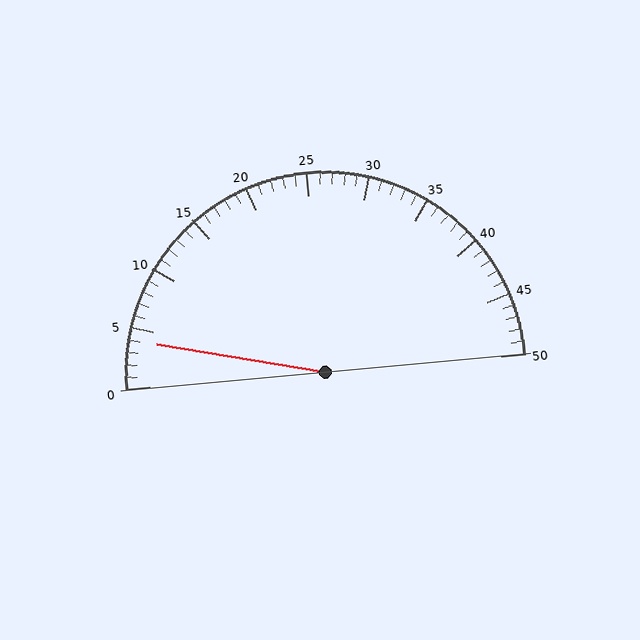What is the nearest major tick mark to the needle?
The nearest major tick mark is 5.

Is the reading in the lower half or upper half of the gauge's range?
The reading is in the lower half of the range (0 to 50).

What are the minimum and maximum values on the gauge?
The gauge ranges from 0 to 50.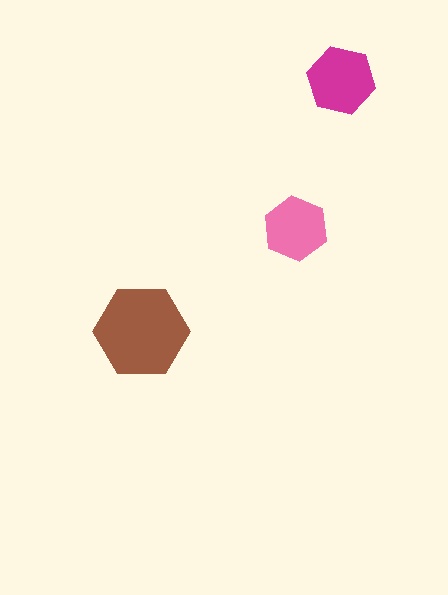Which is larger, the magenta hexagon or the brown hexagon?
The brown one.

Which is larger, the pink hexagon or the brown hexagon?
The brown one.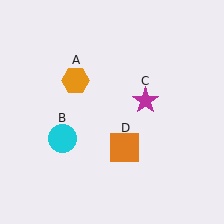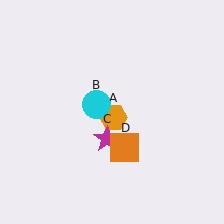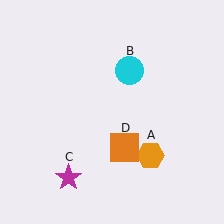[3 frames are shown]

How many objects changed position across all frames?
3 objects changed position: orange hexagon (object A), cyan circle (object B), magenta star (object C).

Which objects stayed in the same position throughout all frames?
Orange square (object D) remained stationary.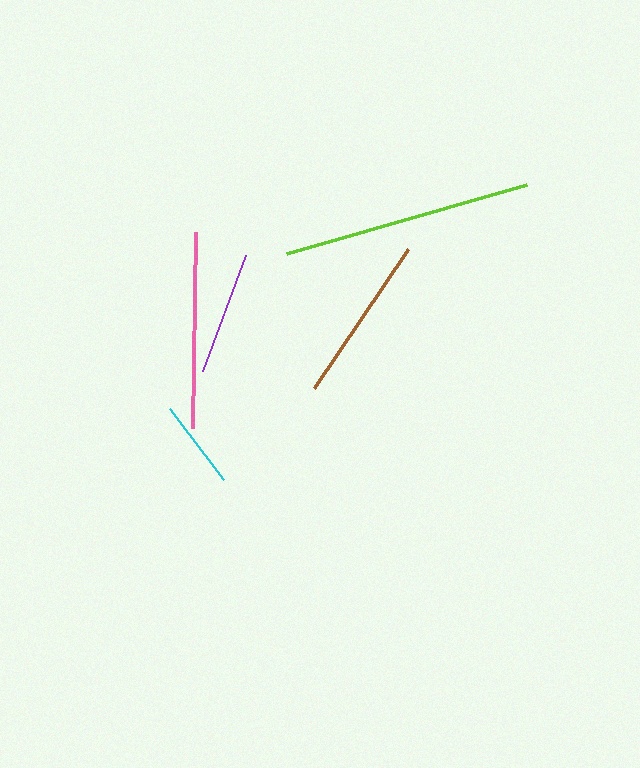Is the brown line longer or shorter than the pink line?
The pink line is longer than the brown line.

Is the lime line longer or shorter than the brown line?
The lime line is longer than the brown line.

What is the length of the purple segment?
The purple segment is approximately 124 pixels long.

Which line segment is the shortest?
The cyan line is the shortest at approximately 90 pixels.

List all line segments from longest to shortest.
From longest to shortest: lime, pink, brown, purple, cyan.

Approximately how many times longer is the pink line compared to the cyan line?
The pink line is approximately 2.2 times the length of the cyan line.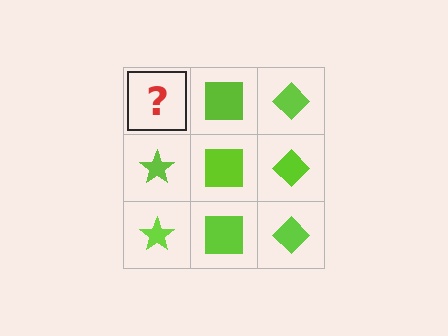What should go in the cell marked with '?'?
The missing cell should contain a lime star.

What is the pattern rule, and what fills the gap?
The rule is that each column has a consistent shape. The gap should be filled with a lime star.